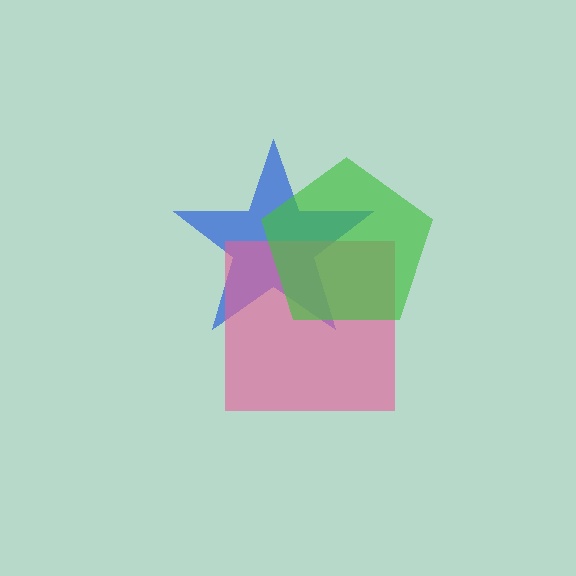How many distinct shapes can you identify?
There are 3 distinct shapes: a blue star, a pink square, a green pentagon.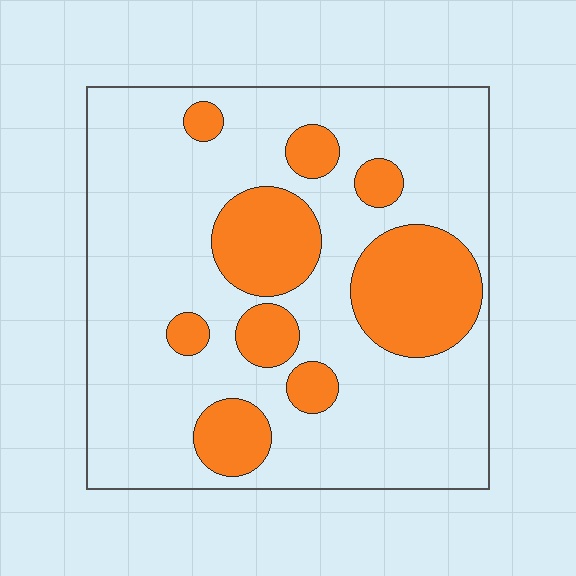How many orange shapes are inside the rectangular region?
9.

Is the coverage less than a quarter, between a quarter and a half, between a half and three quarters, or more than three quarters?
Between a quarter and a half.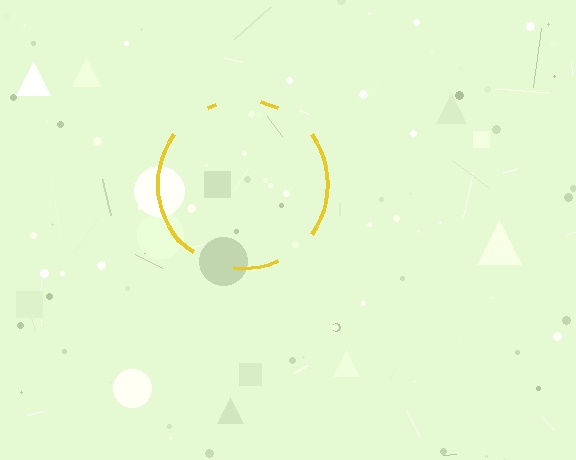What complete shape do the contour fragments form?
The contour fragments form a circle.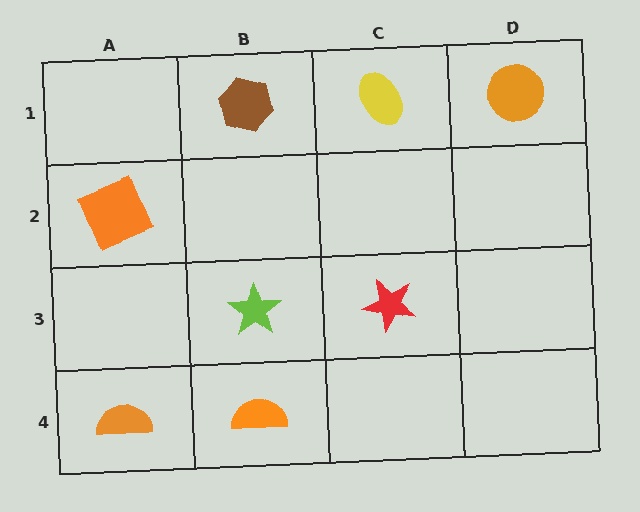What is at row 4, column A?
An orange semicircle.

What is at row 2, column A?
An orange square.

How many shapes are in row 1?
3 shapes.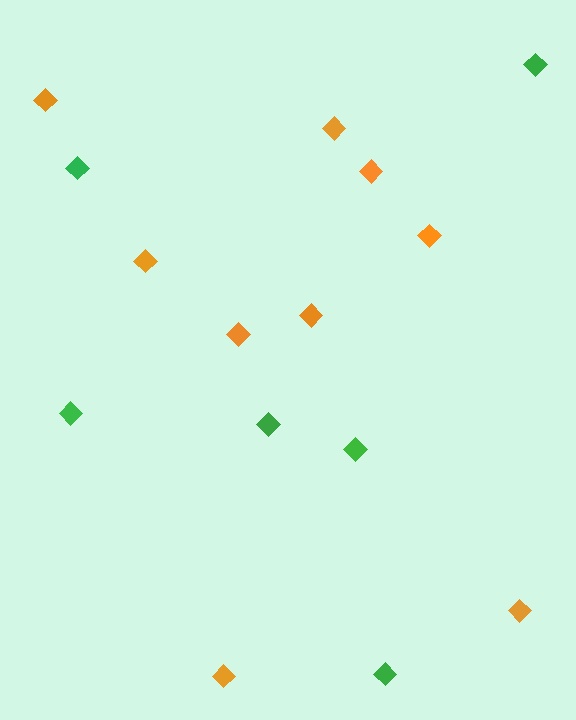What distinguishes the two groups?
There are 2 groups: one group of green diamonds (6) and one group of orange diamonds (9).